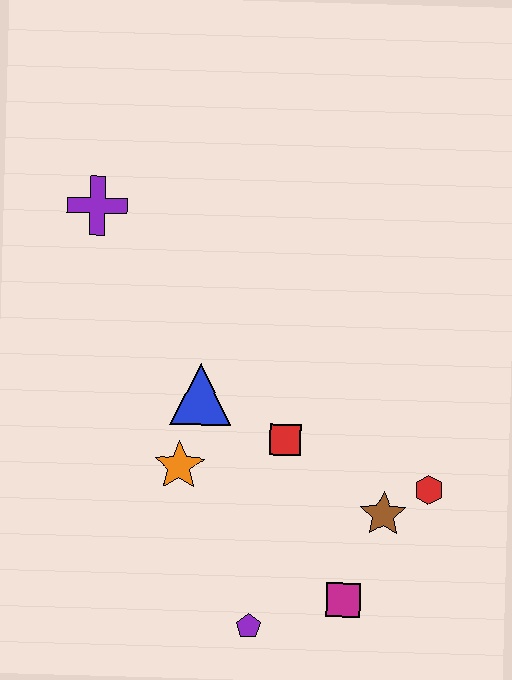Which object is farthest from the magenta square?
The purple cross is farthest from the magenta square.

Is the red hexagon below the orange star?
Yes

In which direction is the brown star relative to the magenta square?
The brown star is above the magenta square.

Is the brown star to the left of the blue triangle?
No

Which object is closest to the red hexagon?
The brown star is closest to the red hexagon.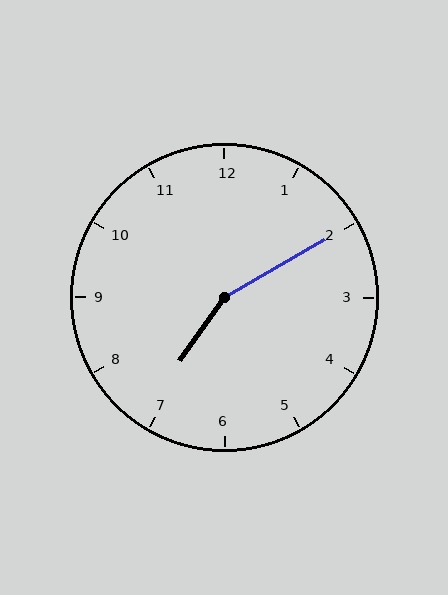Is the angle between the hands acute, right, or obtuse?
It is obtuse.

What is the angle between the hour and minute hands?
Approximately 155 degrees.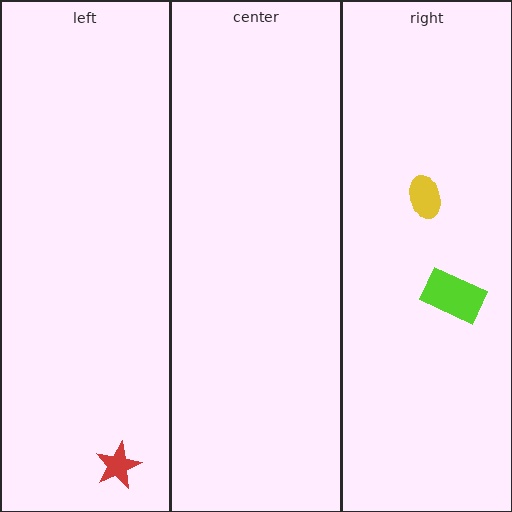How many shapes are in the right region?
2.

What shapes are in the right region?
The yellow ellipse, the lime rectangle.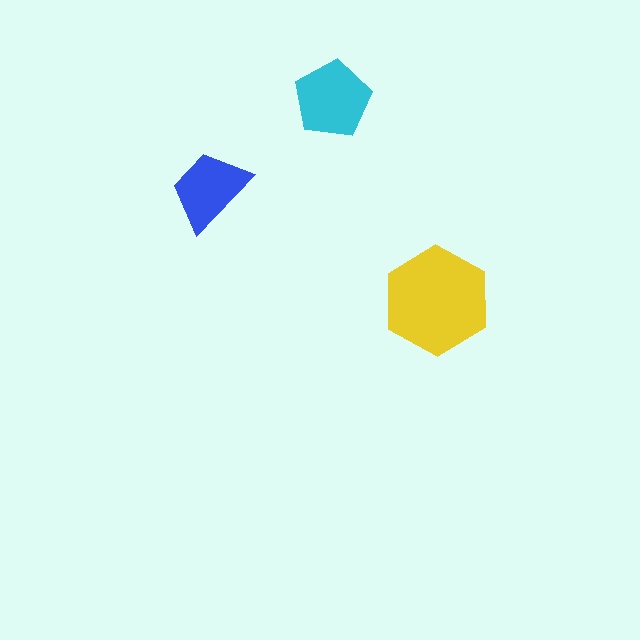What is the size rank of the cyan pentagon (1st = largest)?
2nd.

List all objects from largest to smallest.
The yellow hexagon, the cyan pentagon, the blue trapezoid.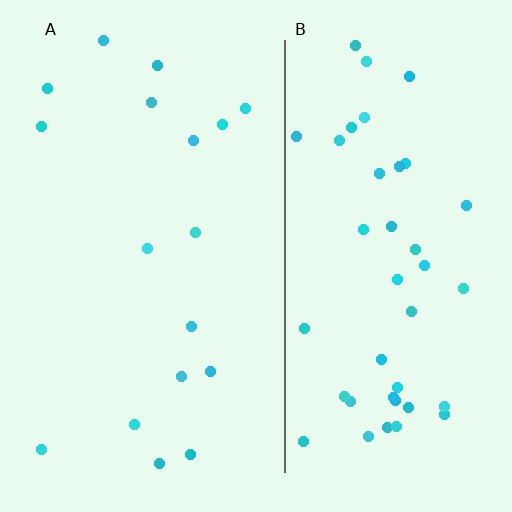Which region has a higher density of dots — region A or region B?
B (the right).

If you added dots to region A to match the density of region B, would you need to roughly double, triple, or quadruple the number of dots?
Approximately double.